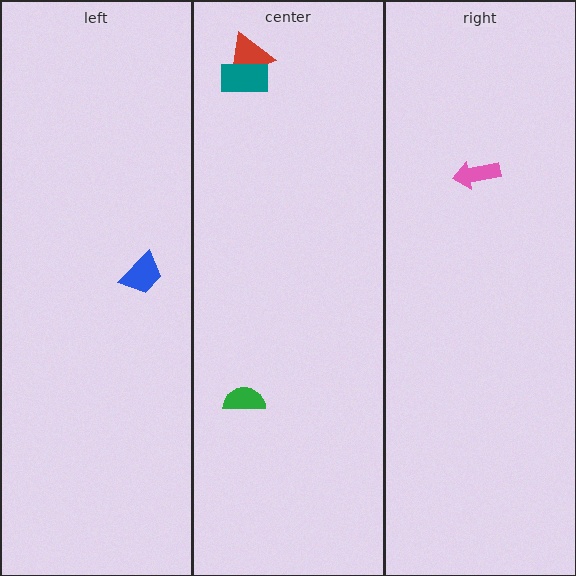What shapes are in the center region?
The red triangle, the green semicircle, the teal rectangle.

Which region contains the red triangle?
The center region.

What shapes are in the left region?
The blue trapezoid.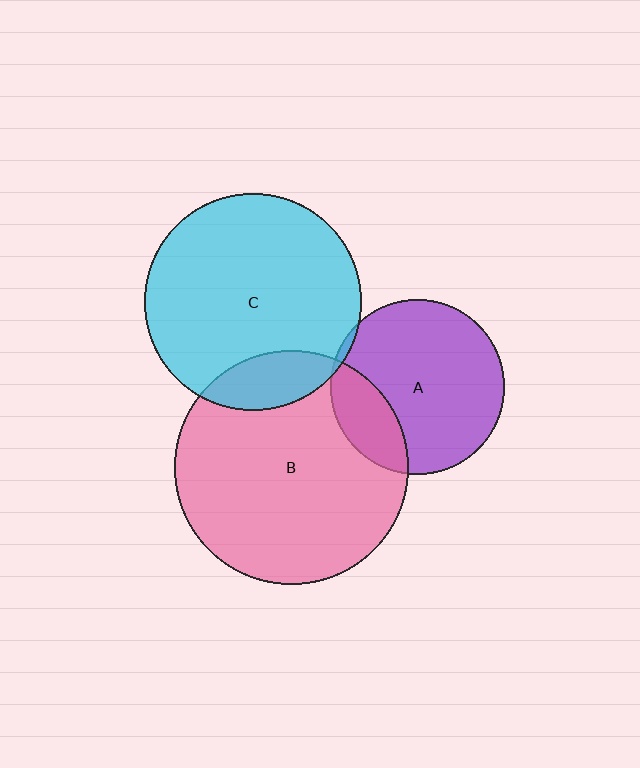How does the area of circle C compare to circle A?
Approximately 1.6 times.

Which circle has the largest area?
Circle B (pink).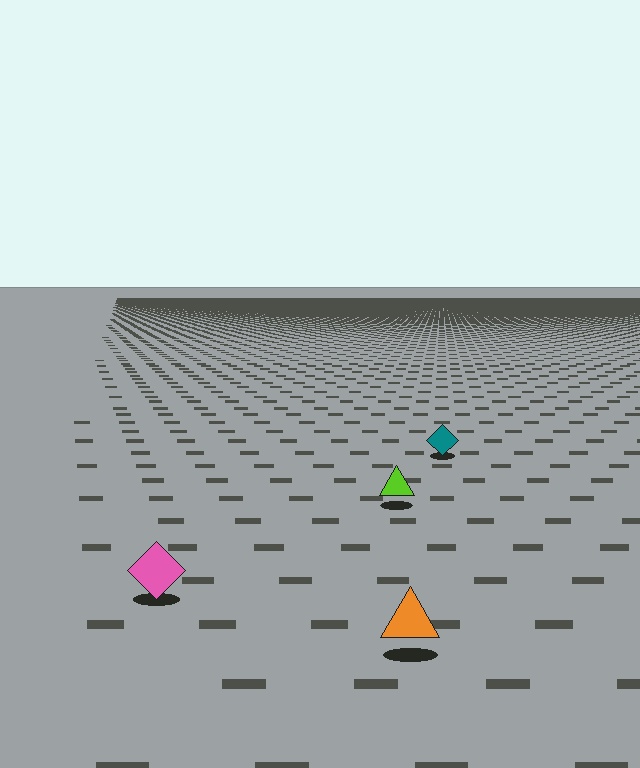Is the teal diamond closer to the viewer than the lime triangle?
No. The lime triangle is closer — you can tell from the texture gradient: the ground texture is coarser near it.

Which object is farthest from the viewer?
The teal diamond is farthest from the viewer. It appears smaller and the ground texture around it is denser.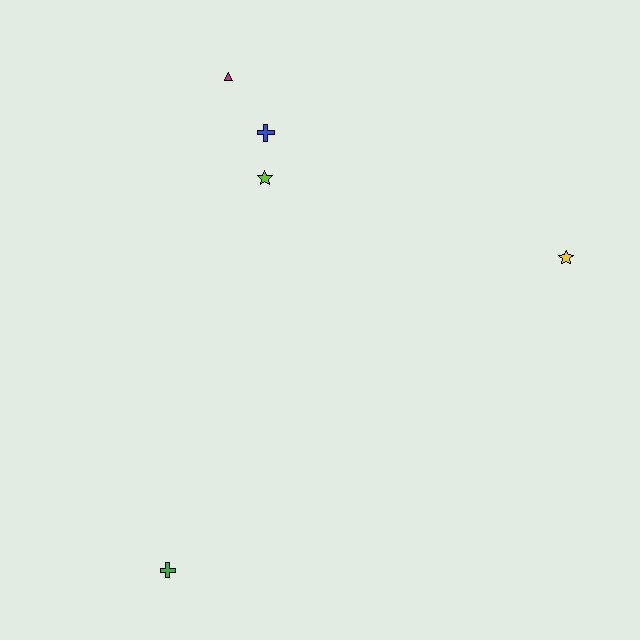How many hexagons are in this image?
There are no hexagons.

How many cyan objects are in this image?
There are no cyan objects.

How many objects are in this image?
There are 5 objects.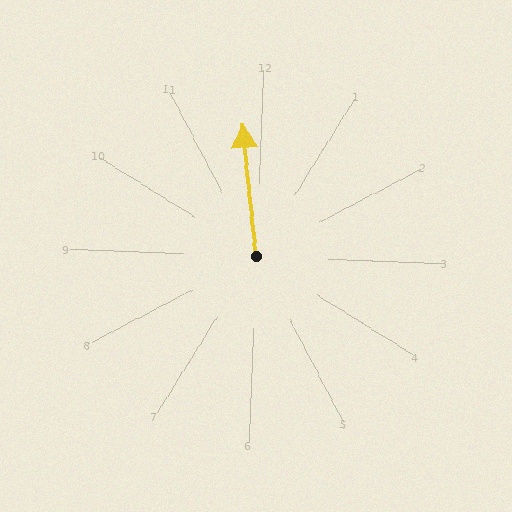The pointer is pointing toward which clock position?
Roughly 12 o'clock.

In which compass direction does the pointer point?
North.